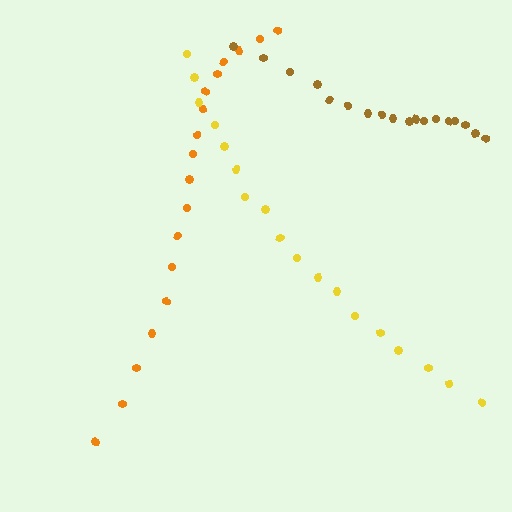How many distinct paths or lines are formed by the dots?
There are 3 distinct paths.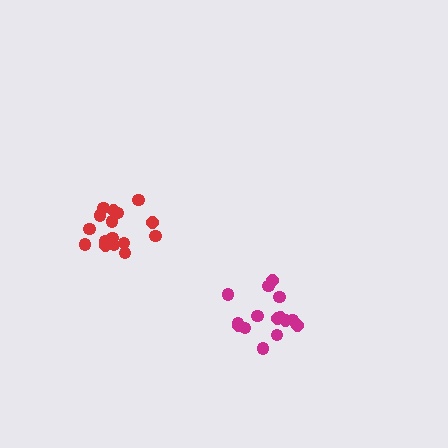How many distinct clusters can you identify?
There are 2 distinct clusters.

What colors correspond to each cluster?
The clusters are colored: magenta, red.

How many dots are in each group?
Group 1: 15 dots, Group 2: 16 dots (31 total).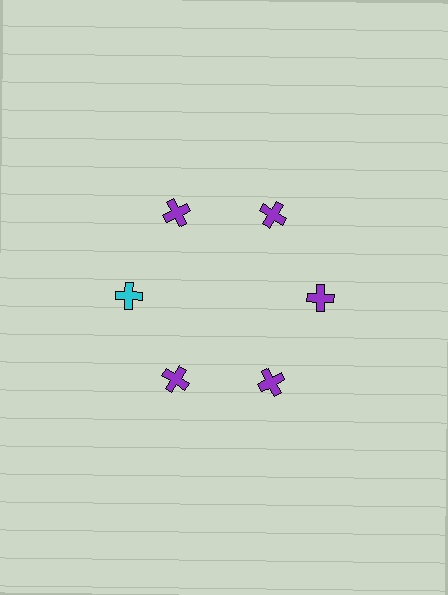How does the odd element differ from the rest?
It has a different color: cyan instead of purple.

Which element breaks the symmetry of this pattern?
The cyan cross at roughly the 9 o'clock position breaks the symmetry. All other shapes are purple crosses.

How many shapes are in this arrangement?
There are 6 shapes arranged in a ring pattern.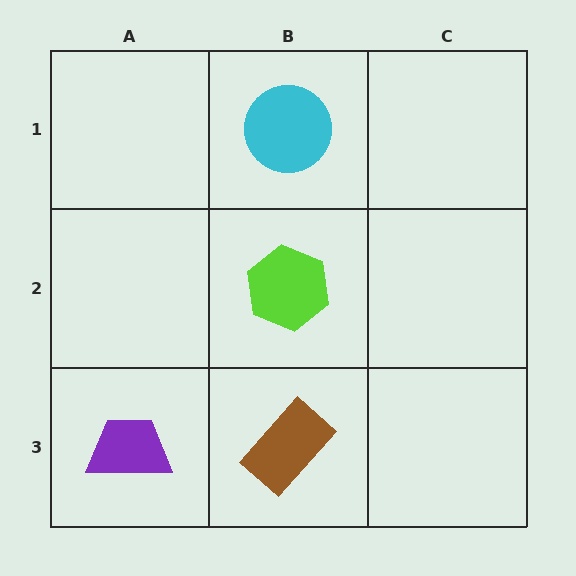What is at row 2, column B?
A lime hexagon.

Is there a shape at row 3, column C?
No, that cell is empty.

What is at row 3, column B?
A brown rectangle.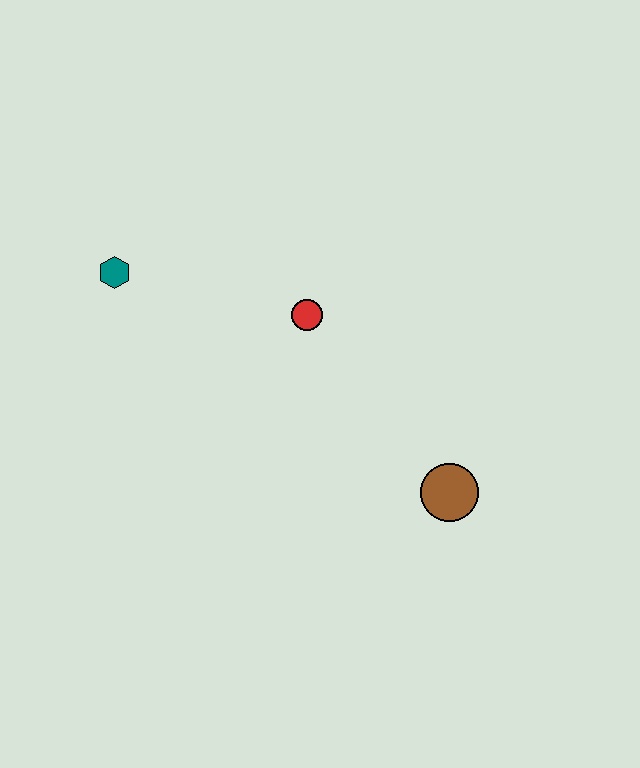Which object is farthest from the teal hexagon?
The brown circle is farthest from the teal hexagon.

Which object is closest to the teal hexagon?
The red circle is closest to the teal hexagon.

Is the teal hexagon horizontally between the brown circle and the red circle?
No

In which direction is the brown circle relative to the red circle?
The brown circle is below the red circle.